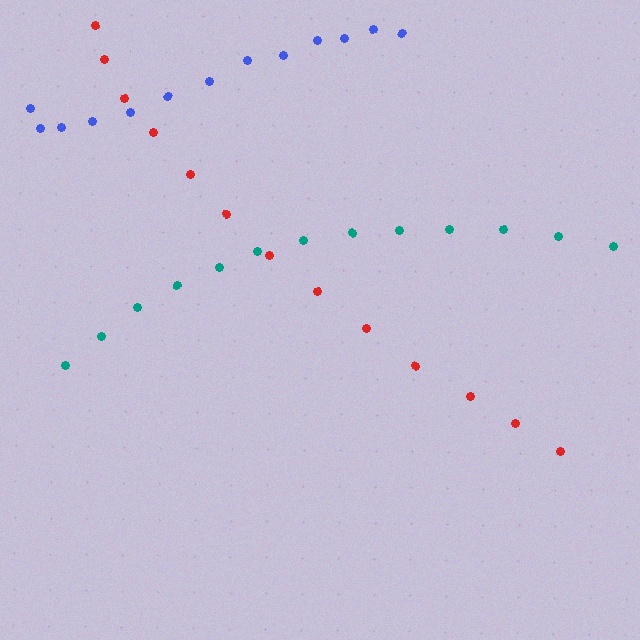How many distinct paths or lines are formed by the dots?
There are 3 distinct paths.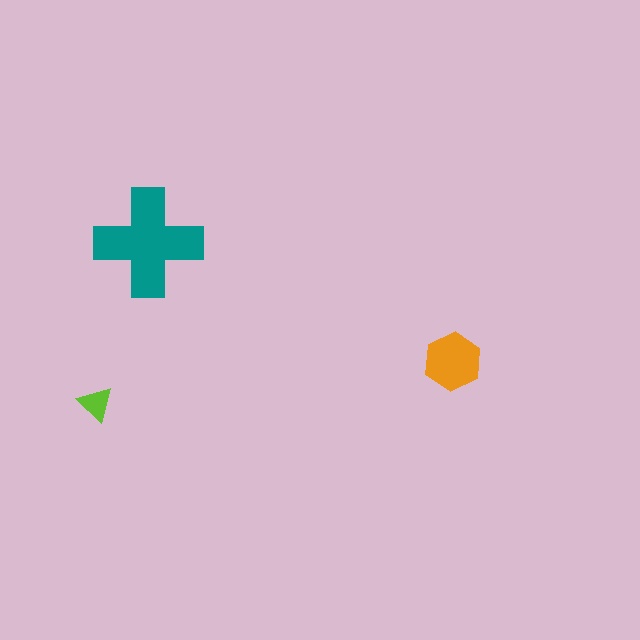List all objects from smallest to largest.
The lime triangle, the orange hexagon, the teal cross.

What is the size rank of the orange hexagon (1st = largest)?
2nd.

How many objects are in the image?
There are 3 objects in the image.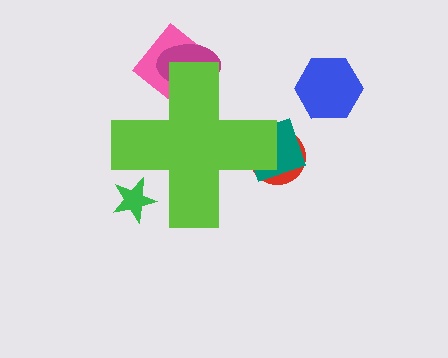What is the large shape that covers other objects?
A lime cross.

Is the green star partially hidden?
Yes, the green star is partially hidden behind the lime cross.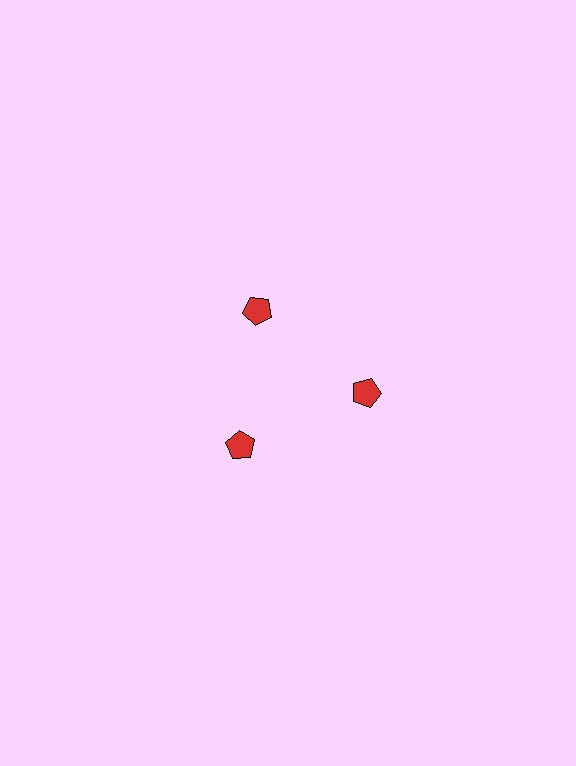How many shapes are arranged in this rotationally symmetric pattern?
There are 3 shapes, arranged in 3 groups of 1.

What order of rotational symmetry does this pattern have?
This pattern has 3-fold rotational symmetry.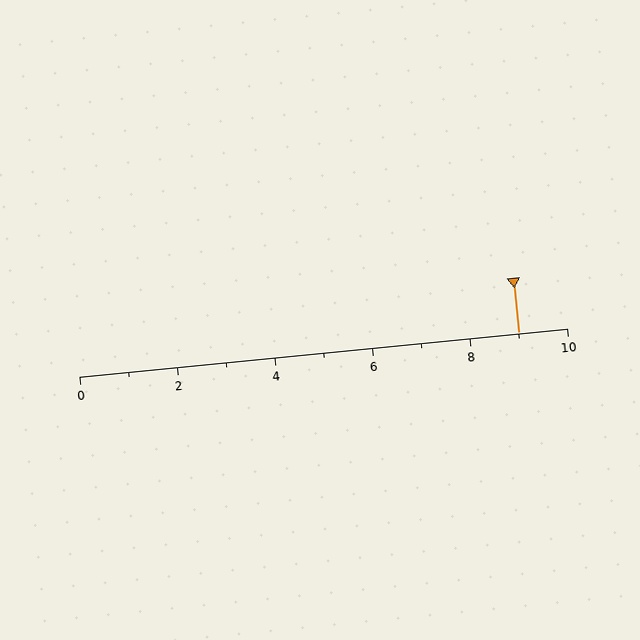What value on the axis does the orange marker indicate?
The marker indicates approximately 9.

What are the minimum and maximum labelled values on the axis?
The axis runs from 0 to 10.